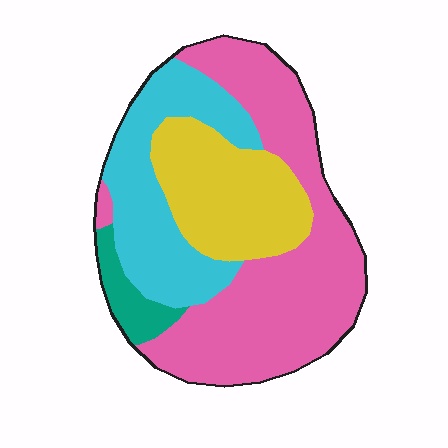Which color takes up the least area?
Teal, at roughly 5%.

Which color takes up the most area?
Pink, at roughly 45%.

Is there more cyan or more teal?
Cyan.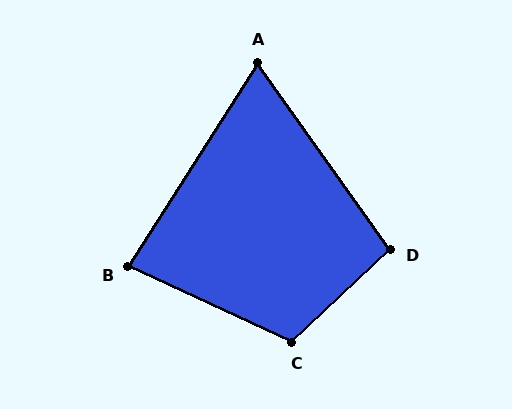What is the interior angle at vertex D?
Approximately 98 degrees (obtuse).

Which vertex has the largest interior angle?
C, at approximately 112 degrees.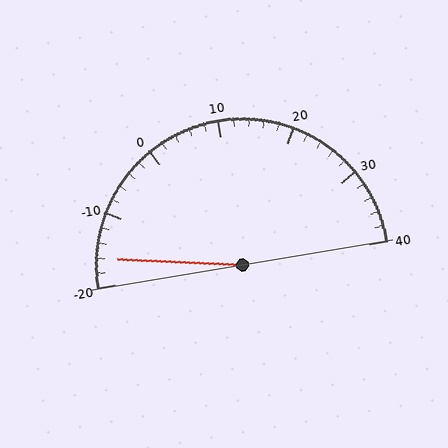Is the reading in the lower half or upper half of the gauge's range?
The reading is in the lower half of the range (-20 to 40).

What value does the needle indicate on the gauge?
The needle indicates approximately -16.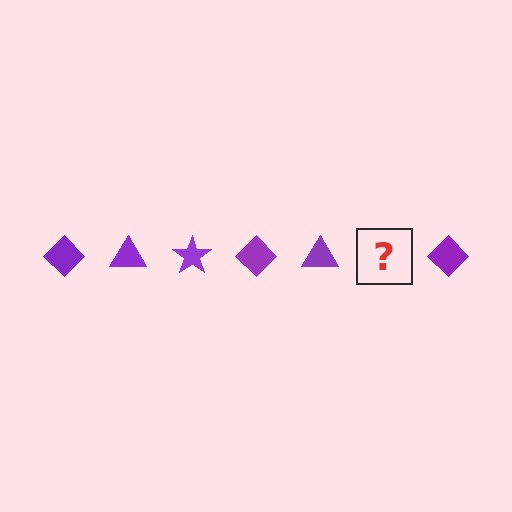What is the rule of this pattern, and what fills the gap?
The rule is that the pattern cycles through diamond, triangle, star shapes in purple. The gap should be filled with a purple star.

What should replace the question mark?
The question mark should be replaced with a purple star.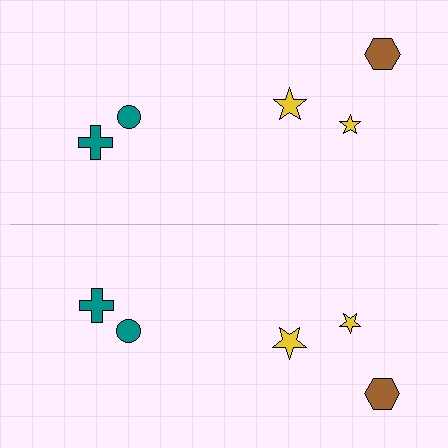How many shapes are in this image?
There are 10 shapes in this image.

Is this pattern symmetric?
Yes, this pattern has bilateral (reflection) symmetry.